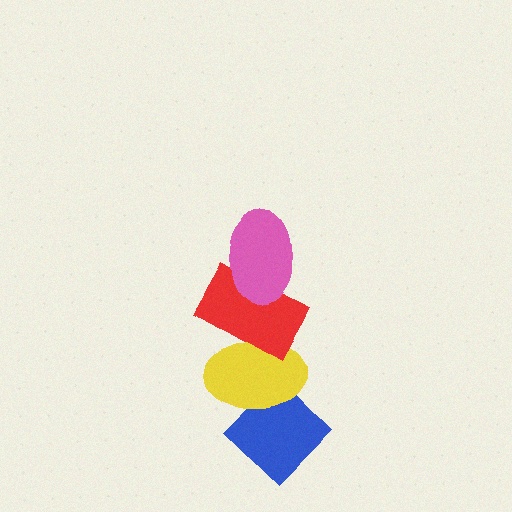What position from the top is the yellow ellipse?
The yellow ellipse is 3rd from the top.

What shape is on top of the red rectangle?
The pink ellipse is on top of the red rectangle.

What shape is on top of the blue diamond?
The yellow ellipse is on top of the blue diamond.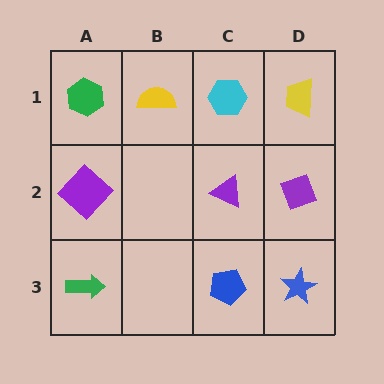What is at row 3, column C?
A blue pentagon.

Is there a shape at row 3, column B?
No, that cell is empty.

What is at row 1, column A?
A green hexagon.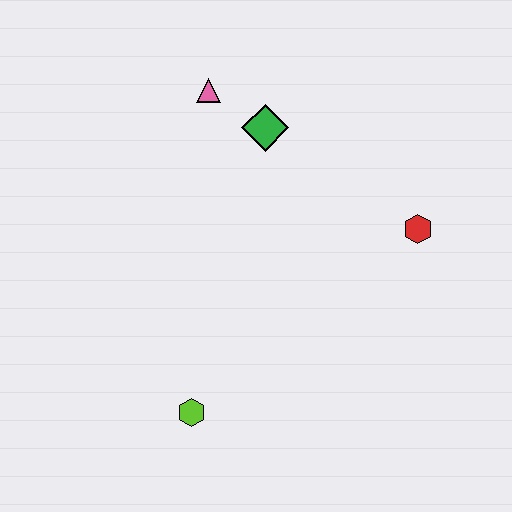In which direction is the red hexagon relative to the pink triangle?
The red hexagon is to the right of the pink triangle.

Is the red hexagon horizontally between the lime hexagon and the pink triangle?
No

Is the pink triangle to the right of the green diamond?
No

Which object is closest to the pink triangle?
The green diamond is closest to the pink triangle.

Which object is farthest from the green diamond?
The lime hexagon is farthest from the green diamond.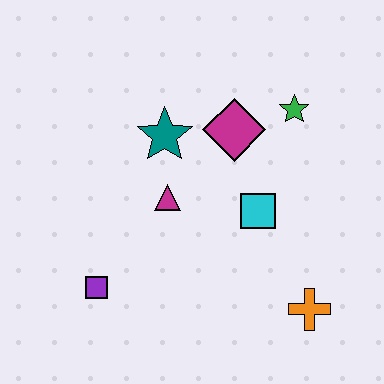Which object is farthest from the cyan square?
The purple square is farthest from the cyan square.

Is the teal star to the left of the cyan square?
Yes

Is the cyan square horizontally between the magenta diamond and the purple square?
No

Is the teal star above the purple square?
Yes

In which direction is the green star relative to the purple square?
The green star is to the right of the purple square.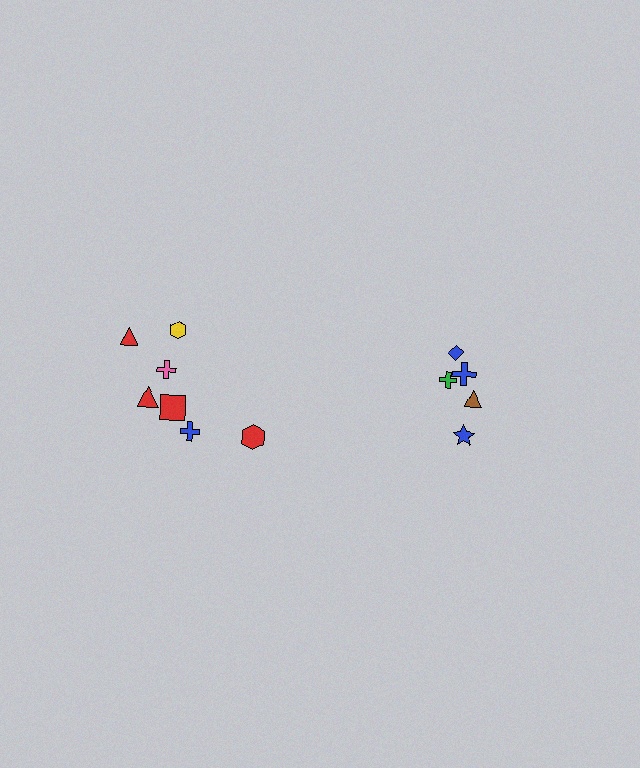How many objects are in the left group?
There are 7 objects.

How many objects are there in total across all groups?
There are 12 objects.